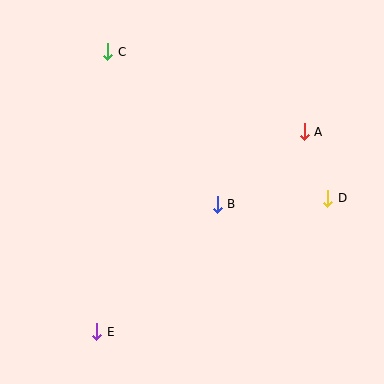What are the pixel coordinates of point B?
Point B is at (217, 204).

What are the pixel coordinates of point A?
Point A is at (304, 132).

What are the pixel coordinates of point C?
Point C is at (108, 52).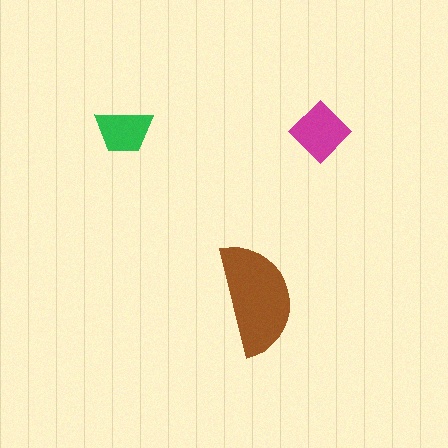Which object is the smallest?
The green trapezoid.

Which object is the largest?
The brown semicircle.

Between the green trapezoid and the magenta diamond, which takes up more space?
The magenta diamond.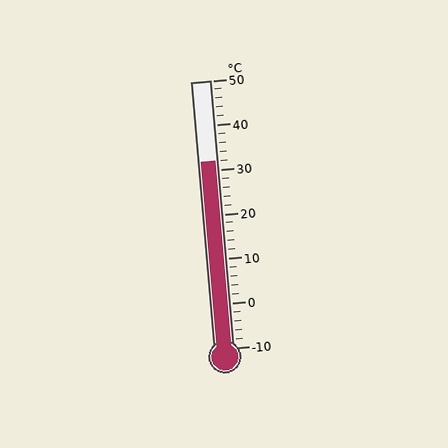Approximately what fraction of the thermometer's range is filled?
The thermometer is filled to approximately 70% of its range.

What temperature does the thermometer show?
The thermometer shows approximately 32°C.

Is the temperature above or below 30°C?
The temperature is above 30°C.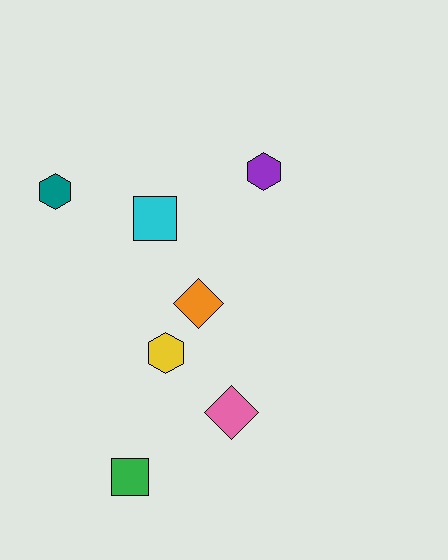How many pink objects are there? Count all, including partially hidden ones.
There is 1 pink object.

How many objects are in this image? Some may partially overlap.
There are 7 objects.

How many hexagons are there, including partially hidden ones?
There are 3 hexagons.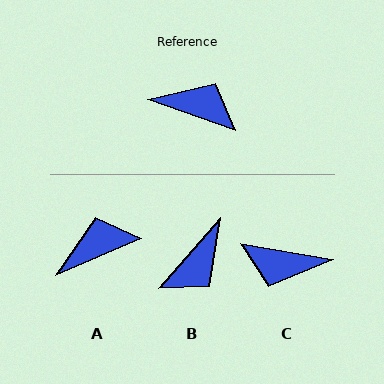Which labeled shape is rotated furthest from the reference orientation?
C, about 171 degrees away.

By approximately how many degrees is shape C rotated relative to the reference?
Approximately 171 degrees clockwise.